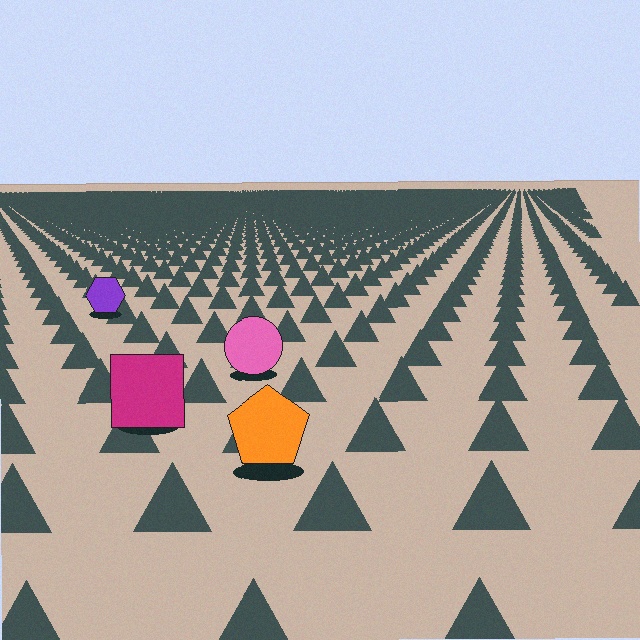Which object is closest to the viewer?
The orange pentagon is closest. The texture marks near it are larger and more spread out.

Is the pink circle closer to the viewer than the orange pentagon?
No. The orange pentagon is closer — you can tell from the texture gradient: the ground texture is coarser near it.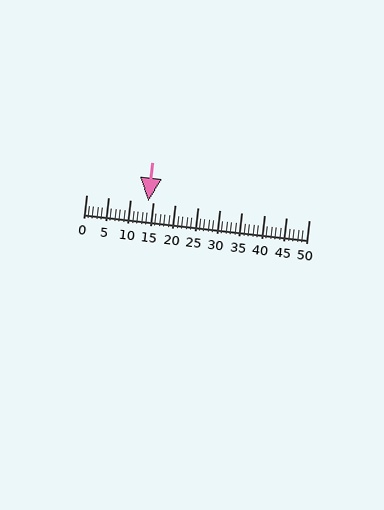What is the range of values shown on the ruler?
The ruler shows values from 0 to 50.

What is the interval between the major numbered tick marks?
The major tick marks are spaced 5 units apart.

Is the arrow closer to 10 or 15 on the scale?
The arrow is closer to 15.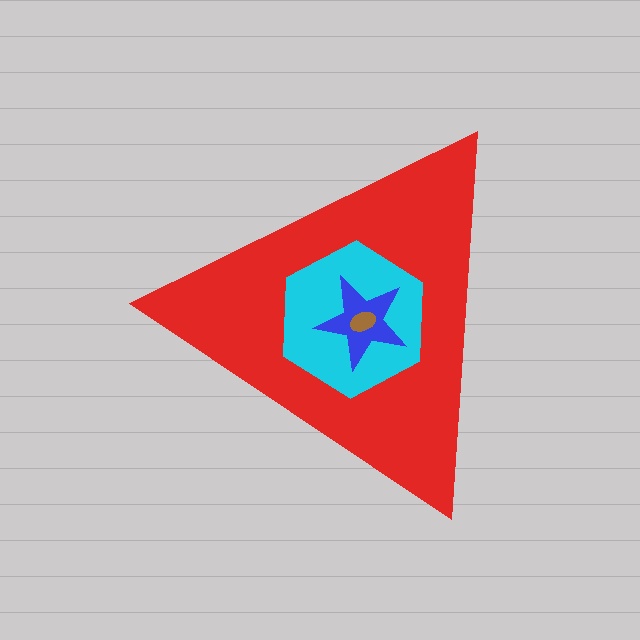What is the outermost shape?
The red triangle.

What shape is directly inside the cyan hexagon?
The blue star.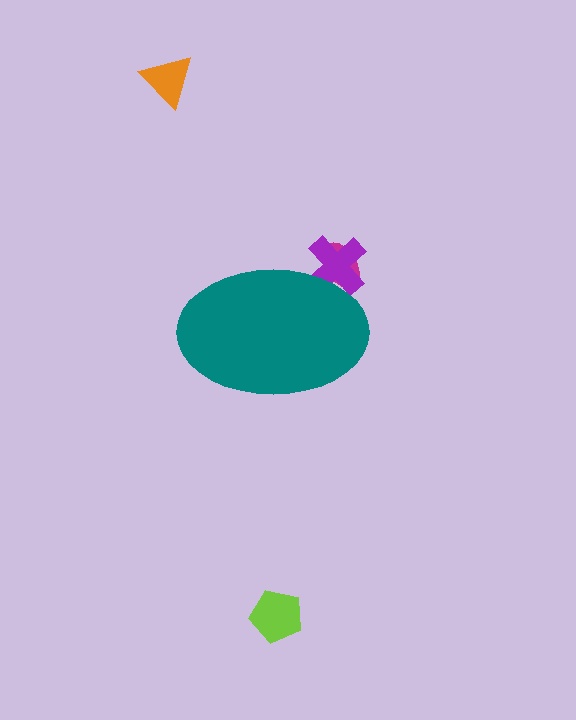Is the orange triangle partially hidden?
No, the orange triangle is fully visible.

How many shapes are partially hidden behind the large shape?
2 shapes are partially hidden.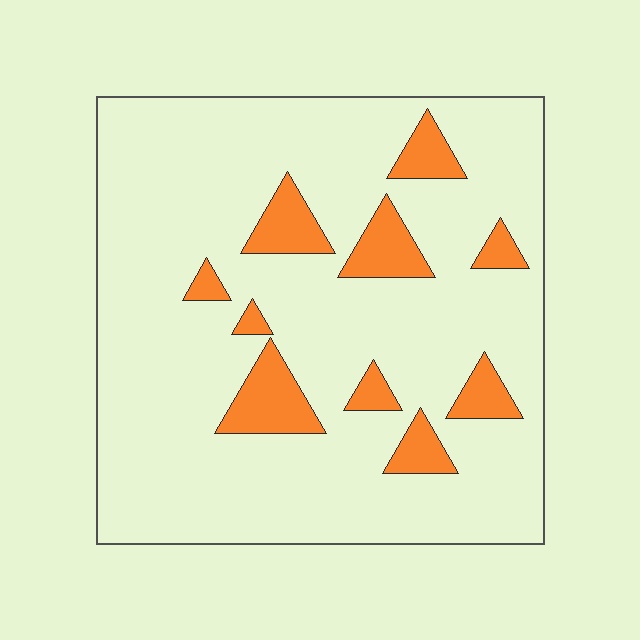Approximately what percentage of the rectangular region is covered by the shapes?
Approximately 15%.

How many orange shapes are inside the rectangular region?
10.